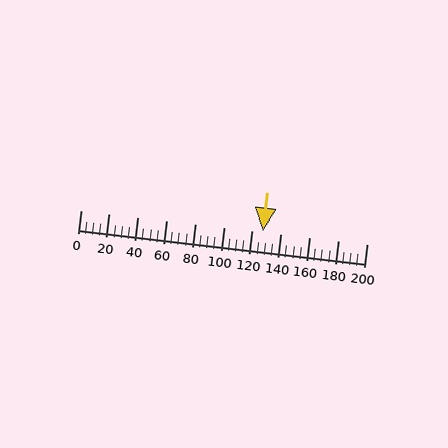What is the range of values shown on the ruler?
The ruler shows values from 0 to 200.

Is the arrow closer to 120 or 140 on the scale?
The arrow is closer to 120.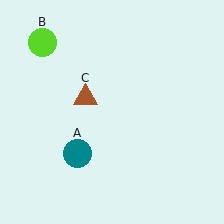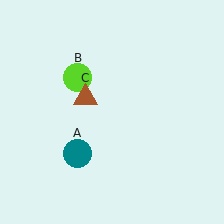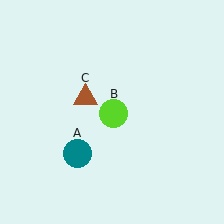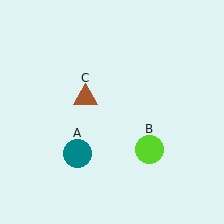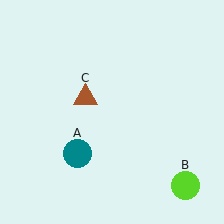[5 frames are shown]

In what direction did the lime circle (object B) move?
The lime circle (object B) moved down and to the right.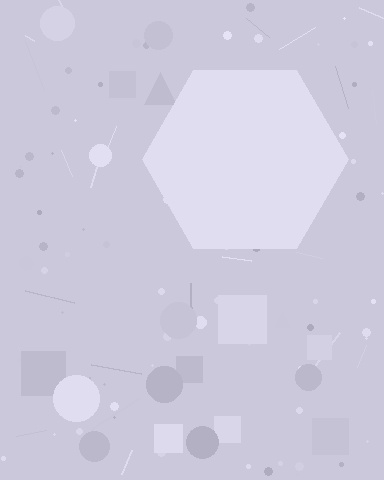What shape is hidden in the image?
A hexagon is hidden in the image.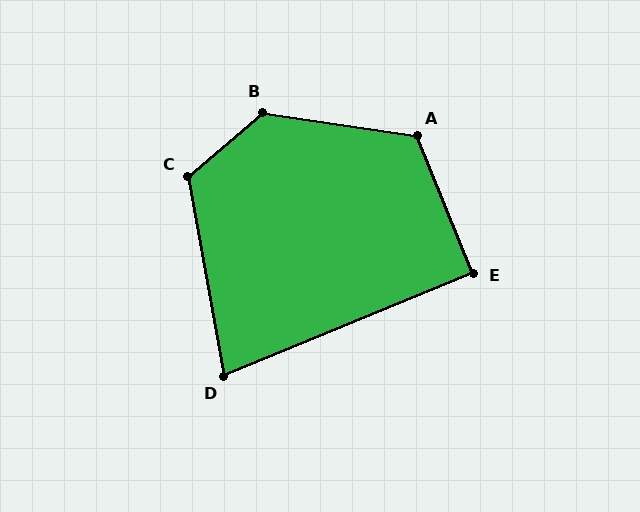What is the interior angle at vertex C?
Approximately 120 degrees (obtuse).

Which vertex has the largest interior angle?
B, at approximately 131 degrees.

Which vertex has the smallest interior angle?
D, at approximately 78 degrees.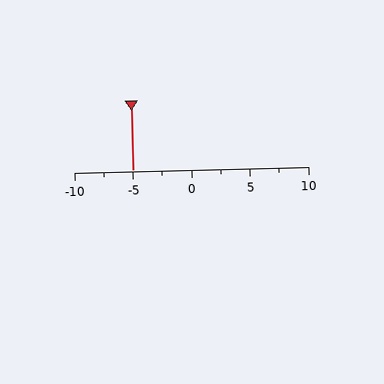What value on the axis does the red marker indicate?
The marker indicates approximately -5.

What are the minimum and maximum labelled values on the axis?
The axis runs from -10 to 10.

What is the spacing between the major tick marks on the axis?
The major ticks are spaced 5 apart.